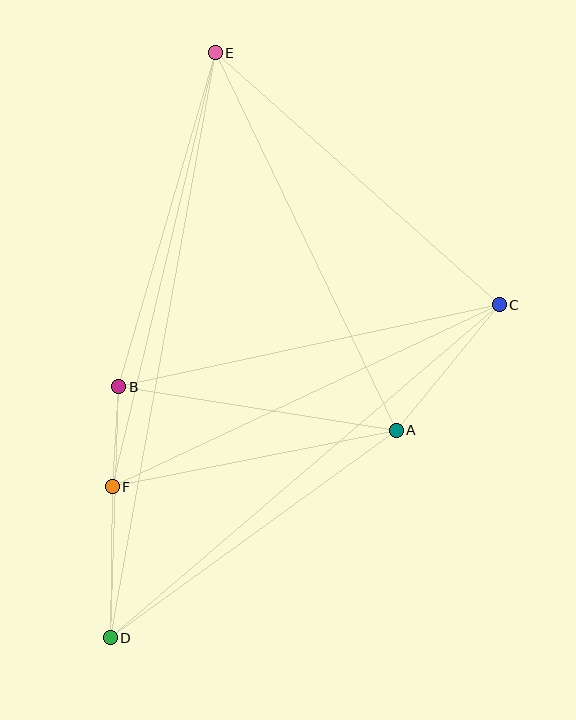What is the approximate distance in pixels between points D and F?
The distance between D and F is approximately 151 pixels.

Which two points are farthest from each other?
Points D and E are farthest from each other.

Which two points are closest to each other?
Points B and F are closest to each other.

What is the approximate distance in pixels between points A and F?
The distance between A and F is approximately 289 pixels.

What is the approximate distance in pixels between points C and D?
The distance between C and D is approximately 512 pixels.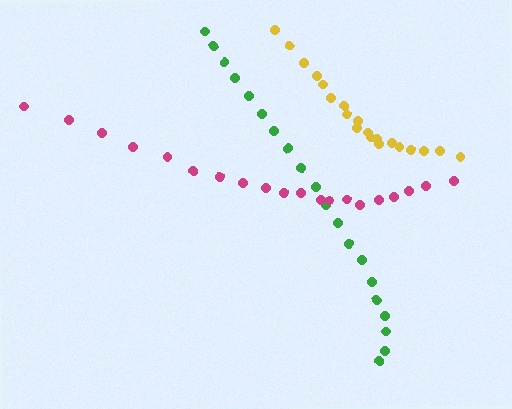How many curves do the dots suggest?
There are 3 distinct paths.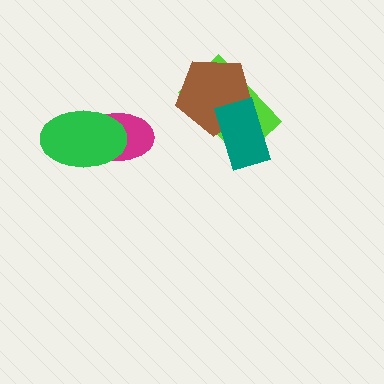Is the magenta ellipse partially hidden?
Yes, it is partially covered by another shape.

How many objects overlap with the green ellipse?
1 object overlaps with the green ellipse.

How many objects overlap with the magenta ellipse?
1 object overlaps with the magenta ellipse.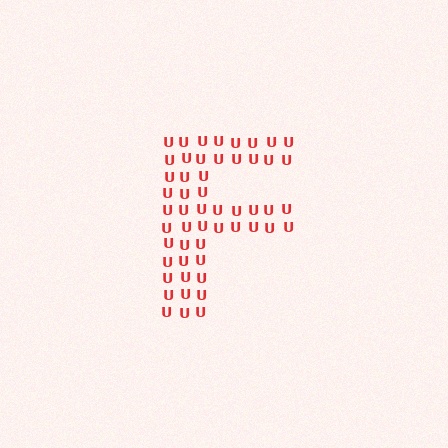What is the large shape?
The large shape is the letter F.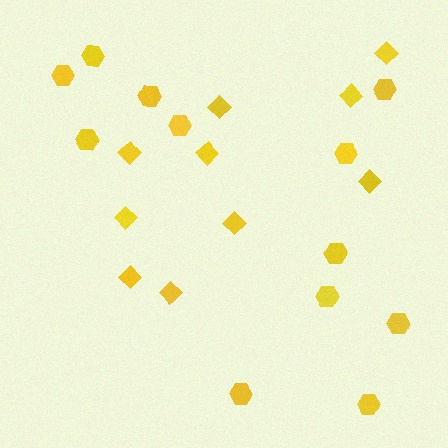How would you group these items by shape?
There are 2 groups: one group of hexagons (12) and one group of diamonds (10).